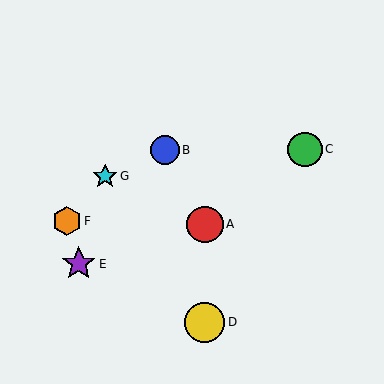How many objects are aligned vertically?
2 objects (A, D) are aligned vertically.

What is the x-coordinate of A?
Object A is at x≈205.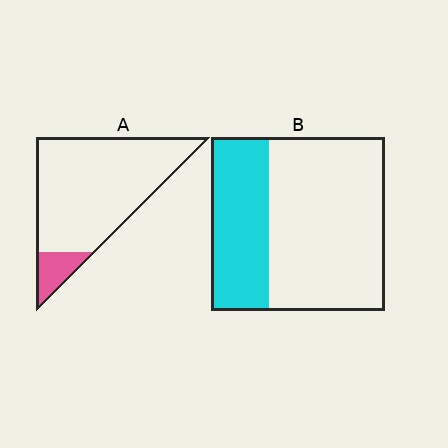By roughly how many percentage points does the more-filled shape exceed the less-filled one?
By roughly 20 percentage points (B over A).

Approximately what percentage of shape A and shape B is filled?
A is approximately 10% and B is approximately 35%.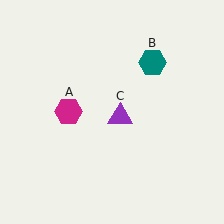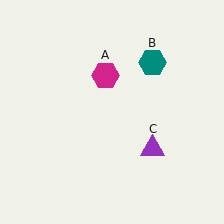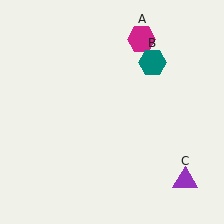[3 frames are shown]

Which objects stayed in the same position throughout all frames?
Teal hexagon (object B) remained stationary.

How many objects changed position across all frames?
2 objects changed position: magenta hexagon (object A), purple triangle (object C).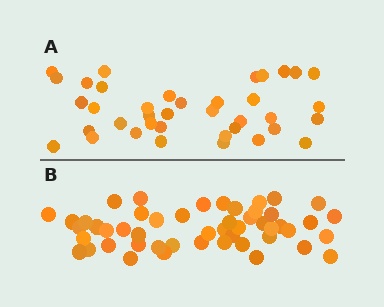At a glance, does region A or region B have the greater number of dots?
Region B (the bottom region) has more dots.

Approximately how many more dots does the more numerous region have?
Region B has roughly 12 or so more dots than region A.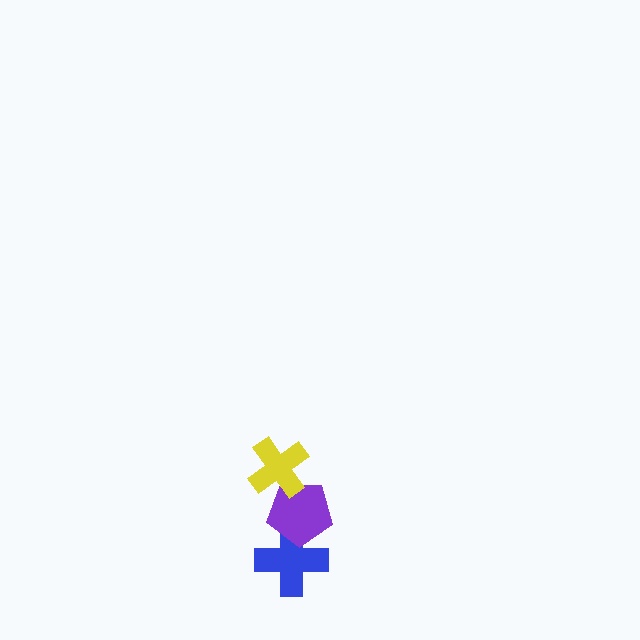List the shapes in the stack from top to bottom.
From top to bottom: the yellow cross, the purple pentagon, the blue cross.